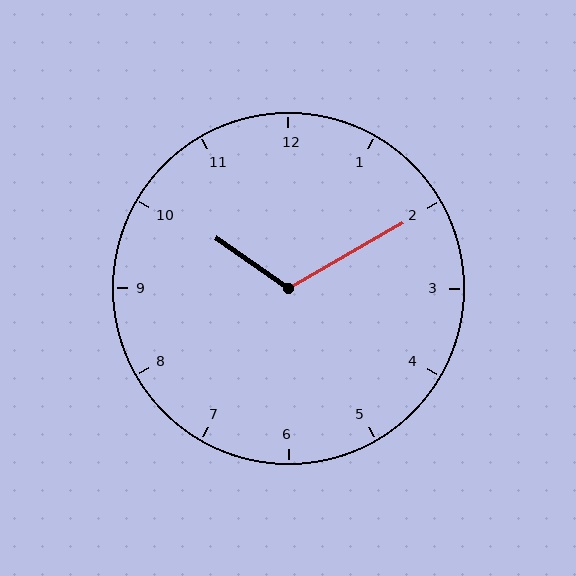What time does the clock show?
10:10.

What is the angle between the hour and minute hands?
Approximately 115 degrees.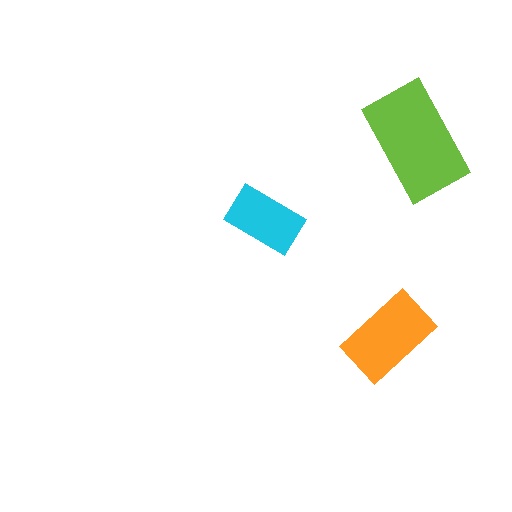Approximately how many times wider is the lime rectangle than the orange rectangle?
About 1.5 times wider.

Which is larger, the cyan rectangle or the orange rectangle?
The orange one.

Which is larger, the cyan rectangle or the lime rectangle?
The lime one.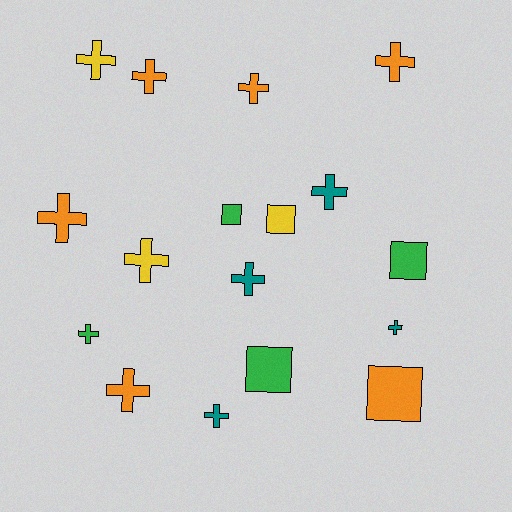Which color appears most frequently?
Orange, with 6 objects.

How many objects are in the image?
There are 17 objects.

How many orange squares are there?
There is 1 orange square.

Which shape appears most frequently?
Cross, with 12 objects.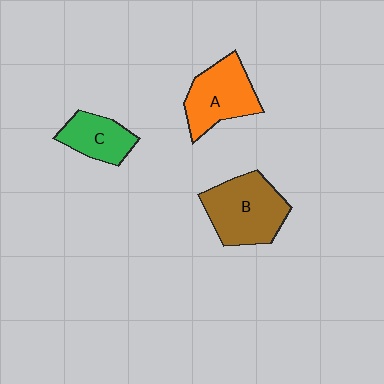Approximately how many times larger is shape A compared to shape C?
Approximately 1.4 times.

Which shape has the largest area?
Shape B (brown).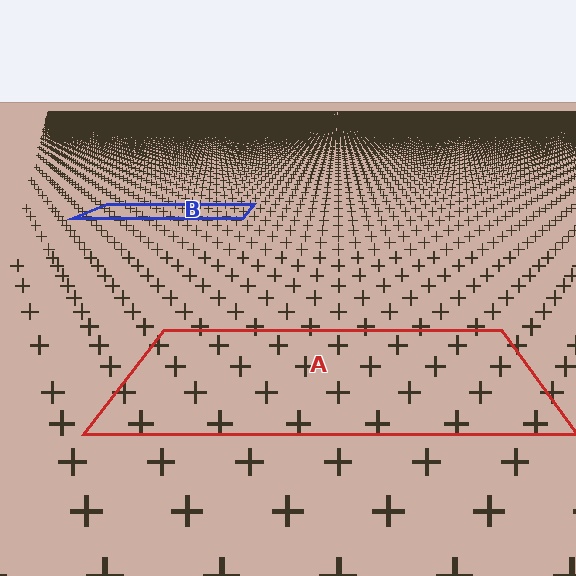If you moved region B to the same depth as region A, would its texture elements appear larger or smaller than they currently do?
They would appear larger. At a closer depth, the same texture elements are projected at a bigger on-screen size.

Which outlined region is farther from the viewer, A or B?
Region B is farther from the viewer — the texture elements inside it appear smaller and more densely packed.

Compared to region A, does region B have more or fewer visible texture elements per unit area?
Region B has more texture elements per unit area — they are packed more densely because it is farther away.